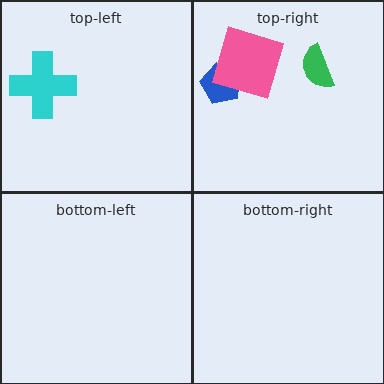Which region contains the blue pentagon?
The top-right region.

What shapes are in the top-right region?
The blue pentagon, the pink square, the green semicircle.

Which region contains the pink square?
The top-right region.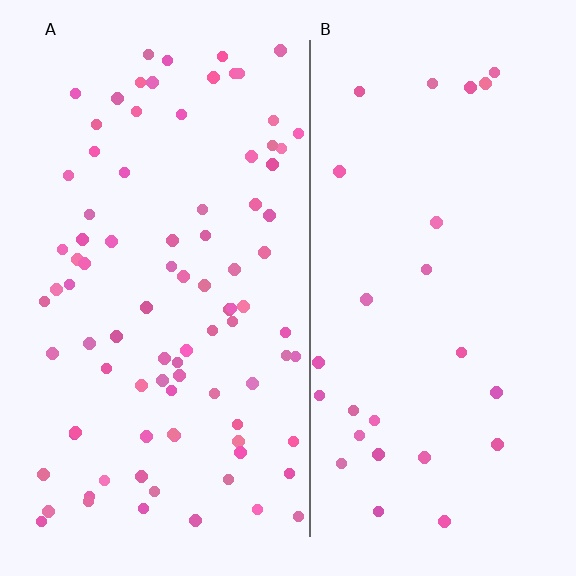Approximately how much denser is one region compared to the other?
Approximately 3.3× — region A over region B.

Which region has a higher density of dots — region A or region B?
A (the left).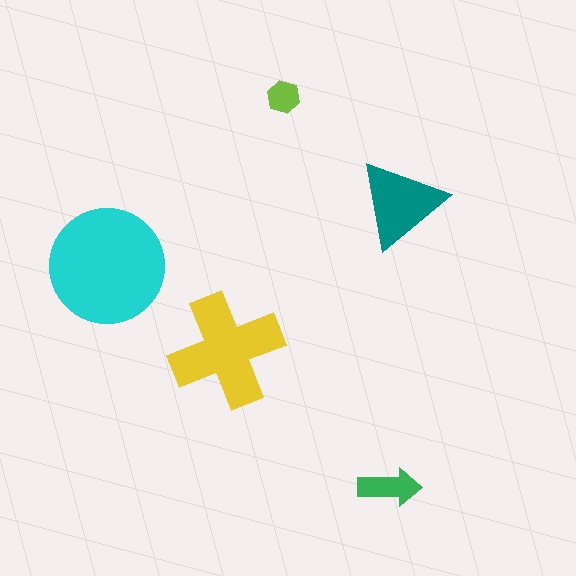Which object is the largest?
The cyan circle.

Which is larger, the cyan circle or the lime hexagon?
The cyan circle.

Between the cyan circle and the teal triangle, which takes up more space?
The cyan circle.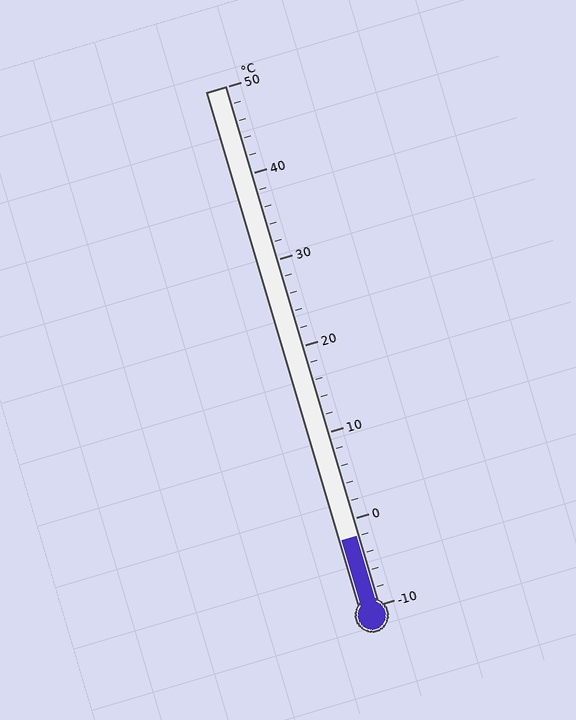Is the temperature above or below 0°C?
The temperature is below 0°C.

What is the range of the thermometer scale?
The thermometer scale ranges from -10°C to 50°C.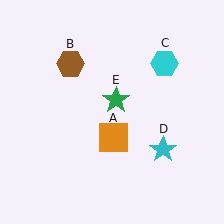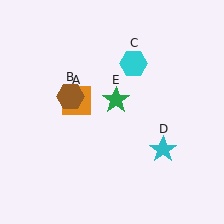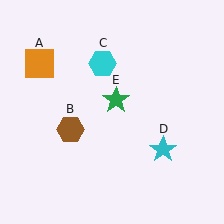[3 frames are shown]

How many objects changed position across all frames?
3 objects changed position: orange square (object A), brown hexagon (object B), cyan hexagon (object C).